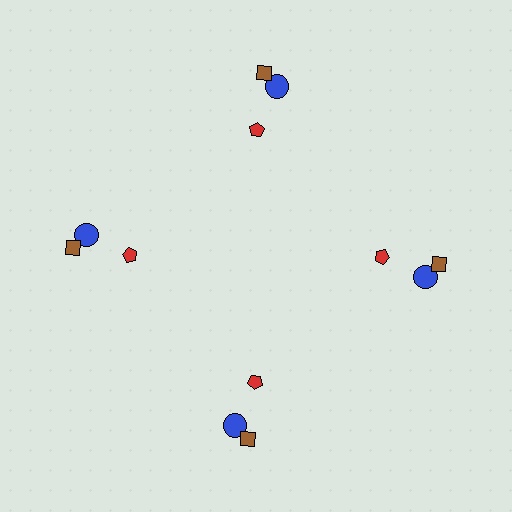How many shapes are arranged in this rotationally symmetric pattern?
There are 12 shapes, arranged in 4 groups of 3.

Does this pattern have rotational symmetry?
Yes, this pattern has 4-fold rotational symmetry. It looks the same after rotating 90 degrees around the center.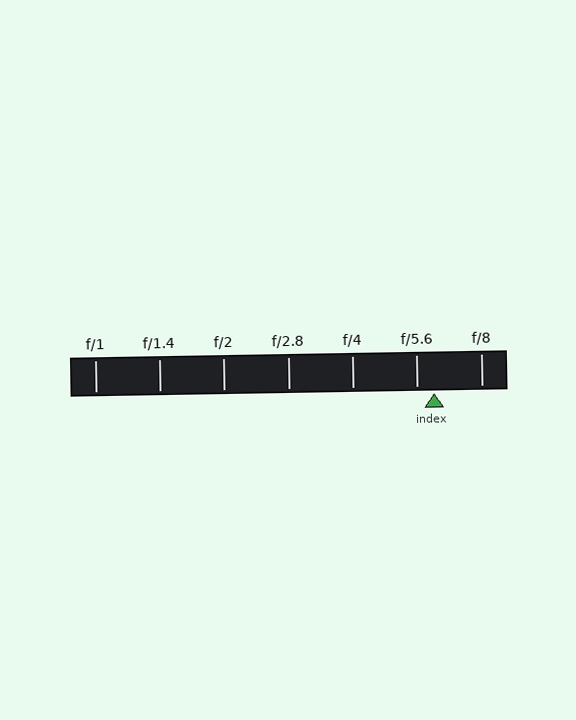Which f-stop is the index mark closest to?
The index mark is closest to f/5.6.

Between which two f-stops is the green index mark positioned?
The index mark is between f/5.6 and f/8.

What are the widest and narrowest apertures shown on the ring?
The widest aperture shown is f/1 and the narrowest is f/8.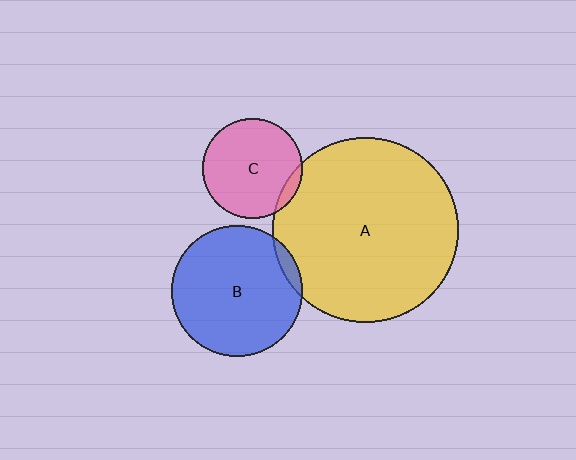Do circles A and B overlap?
Yes.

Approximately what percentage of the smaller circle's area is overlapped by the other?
Approximately 5%.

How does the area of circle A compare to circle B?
Approximately 2.0 times.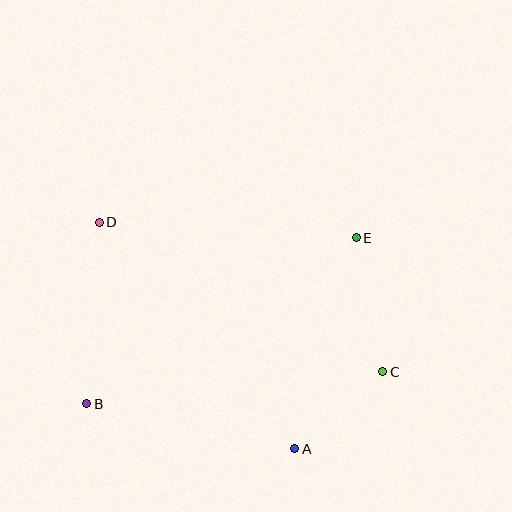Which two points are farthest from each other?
Points C and D are farthest from each other.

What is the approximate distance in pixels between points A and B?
The distance between A and B is approximately 213 pixels.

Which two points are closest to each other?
Points A and C are closest to each other.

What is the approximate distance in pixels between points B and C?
The distance between B and C is approximately 298 pixels.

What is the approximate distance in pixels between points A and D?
The distance between A and D is approximately 299 pixels.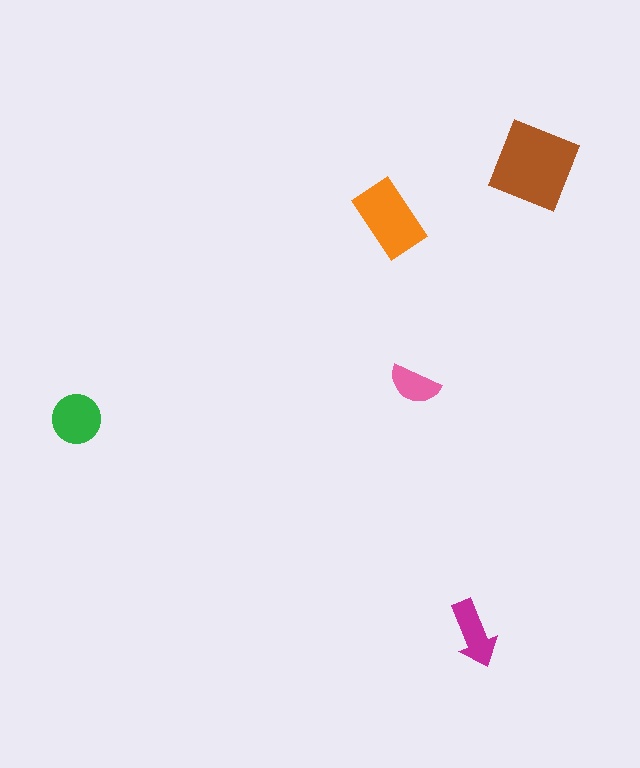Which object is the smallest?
The pink semicircle.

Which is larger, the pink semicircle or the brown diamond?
The brown diamond.